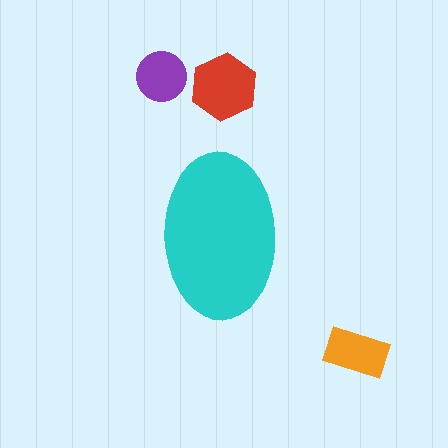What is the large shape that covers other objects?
A cyan ellipse.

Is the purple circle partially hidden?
No, the purple circle is fully visible.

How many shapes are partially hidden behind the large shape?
0 shapes are partially hidden.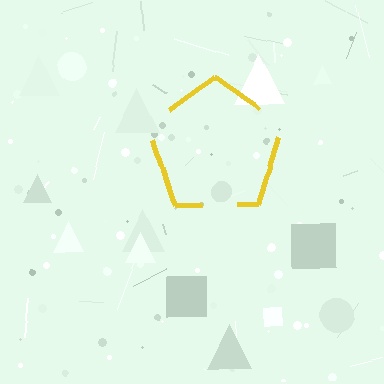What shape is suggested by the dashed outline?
The dashed outline suggests a pentagon.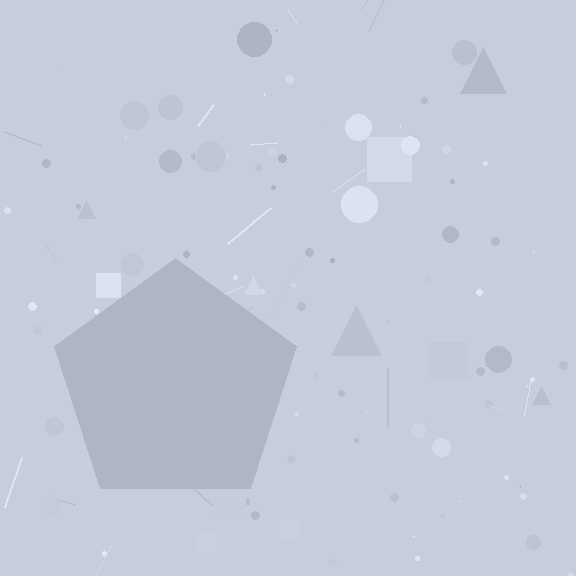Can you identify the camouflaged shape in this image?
The camouflaged shape is a pentagon.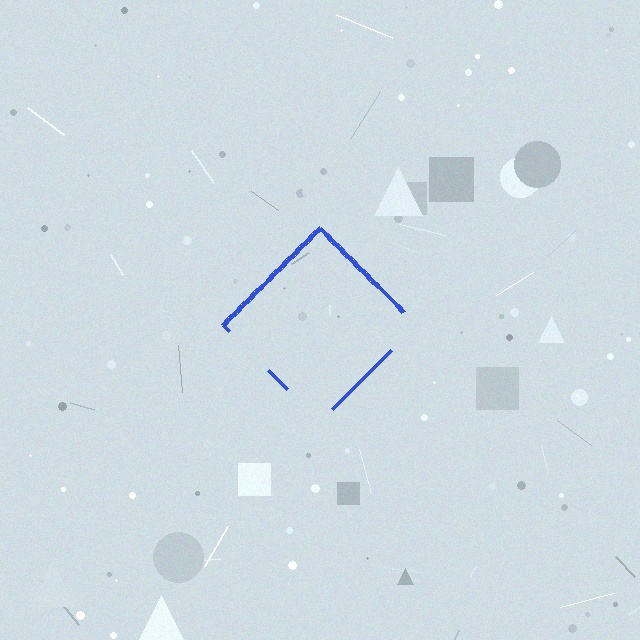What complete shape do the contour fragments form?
The contour fragments form a diamond.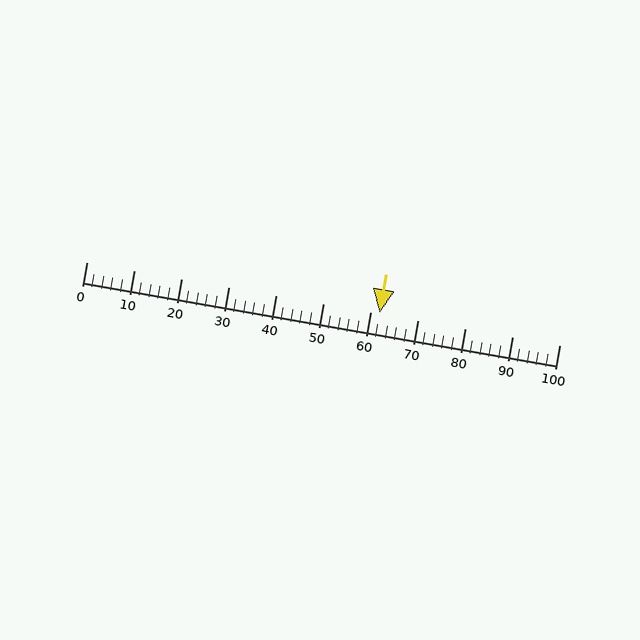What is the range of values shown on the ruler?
The ruler shows values from 0 to 100.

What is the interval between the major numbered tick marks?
The major tick marks are spaced 10 units apart.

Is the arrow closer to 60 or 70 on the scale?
The arrow is closer to 60.